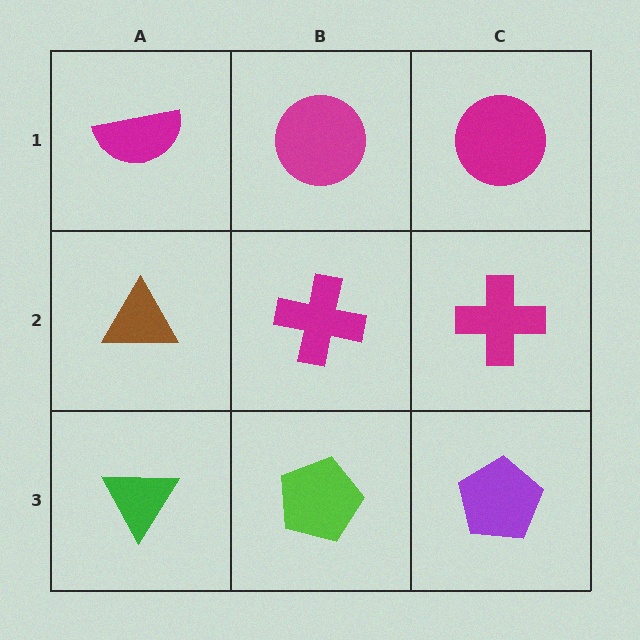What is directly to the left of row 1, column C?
A magenta circle.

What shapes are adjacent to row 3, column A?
A brown triangle (row 2, column A), a lime pentagon (row 3, column B).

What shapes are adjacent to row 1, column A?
A brown triangle (row 2, column A), a magenta circle (row 1, column B).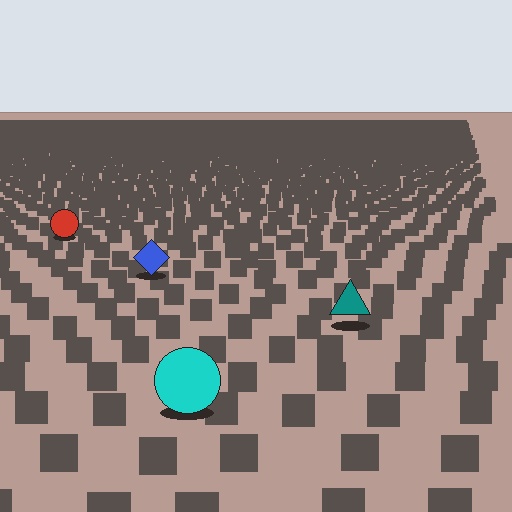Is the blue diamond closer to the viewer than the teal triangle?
No. The teal triangle is closer — you can tell from the texture gradient: the ground texture is coarser near it.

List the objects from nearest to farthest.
From nearest to farthest: the cyan circle, the teal triangle, the blue diamond, the red circle.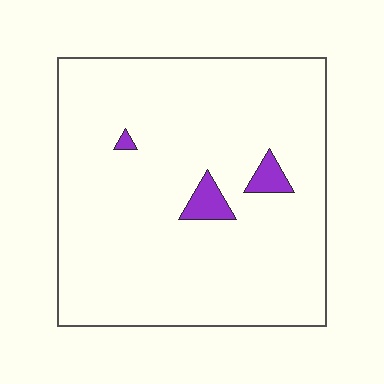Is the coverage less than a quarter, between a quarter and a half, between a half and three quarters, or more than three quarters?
Less than a quarter.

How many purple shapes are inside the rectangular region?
3.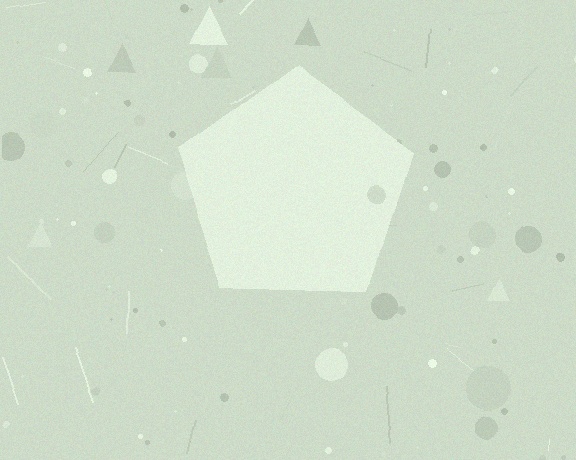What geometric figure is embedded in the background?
A pentagon is embedded in the background.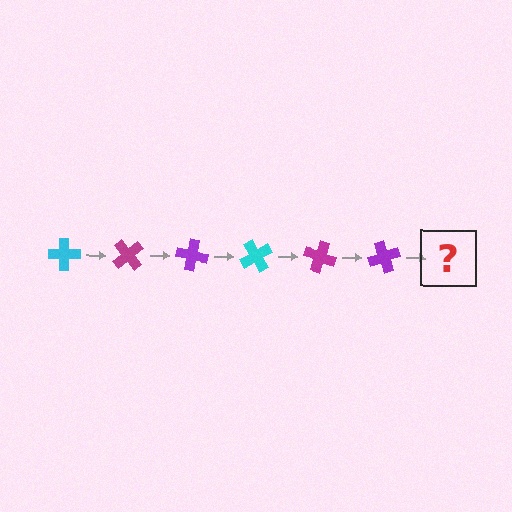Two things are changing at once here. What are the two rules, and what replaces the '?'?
The two rules are that it rotates 50 degrees each step and the color cycles through cyan, magenta, and purple. The '?' should be a cyan cross, rotated 300 degrees from the start.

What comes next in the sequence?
The next element should be a cyan cross, rotated 300 degrees from the start.